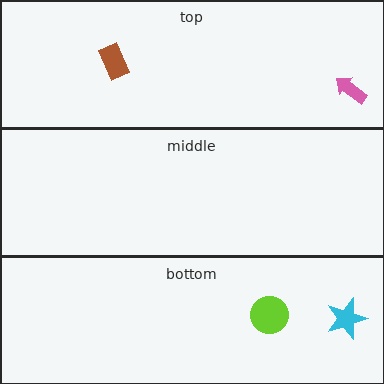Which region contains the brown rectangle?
The top region.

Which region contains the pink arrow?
The top region.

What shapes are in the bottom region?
The lime circle, the cyan star.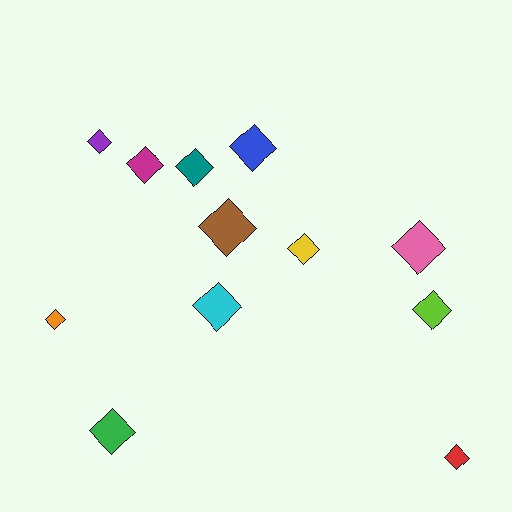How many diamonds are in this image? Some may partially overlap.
There are 12 diamonds.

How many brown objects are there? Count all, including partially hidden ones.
There is 1 brown object.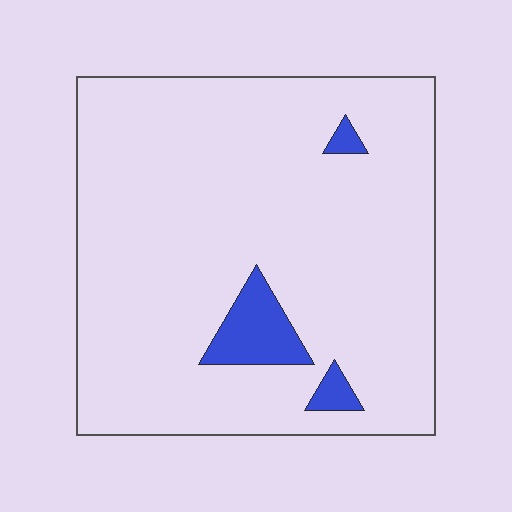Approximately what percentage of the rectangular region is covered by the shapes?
Approximately 5%.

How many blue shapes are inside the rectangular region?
3.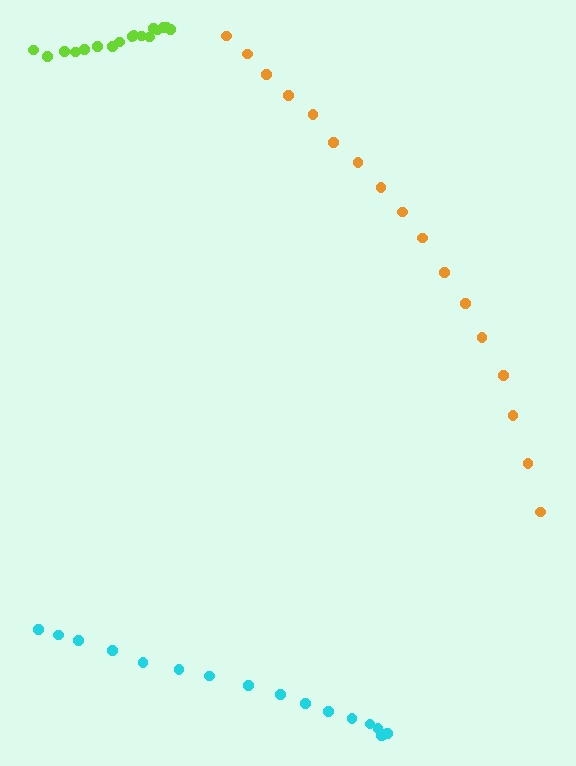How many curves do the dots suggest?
There are 3 distinct paths.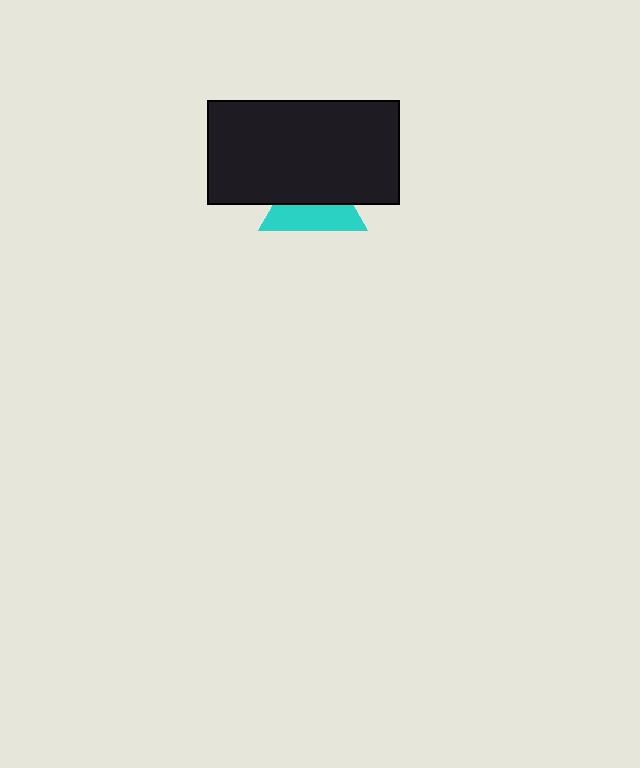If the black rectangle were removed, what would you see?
You would see the complete cyan triangle.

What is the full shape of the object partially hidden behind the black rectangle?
The partially hidden object is a cyan triangle.